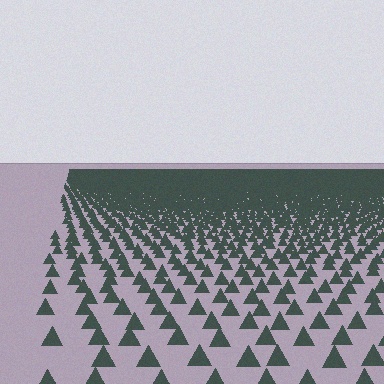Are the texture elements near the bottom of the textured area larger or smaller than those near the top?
Larger. Near the bottom, elements are closer to the viewer and appear at a bigger on-screen size.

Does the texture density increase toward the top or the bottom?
Density increases toward the top.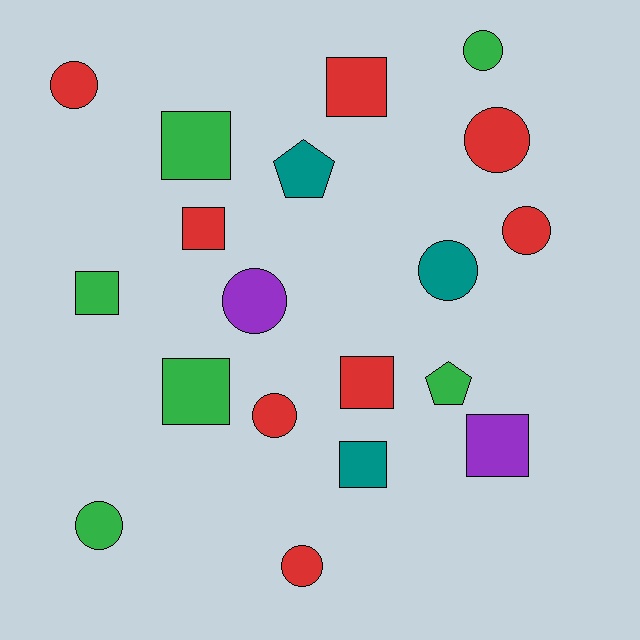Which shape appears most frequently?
Circle, with 9 objects.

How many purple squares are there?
There is 1 purple square.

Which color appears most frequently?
Red, with 8 objects.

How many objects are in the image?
There are 19 objects.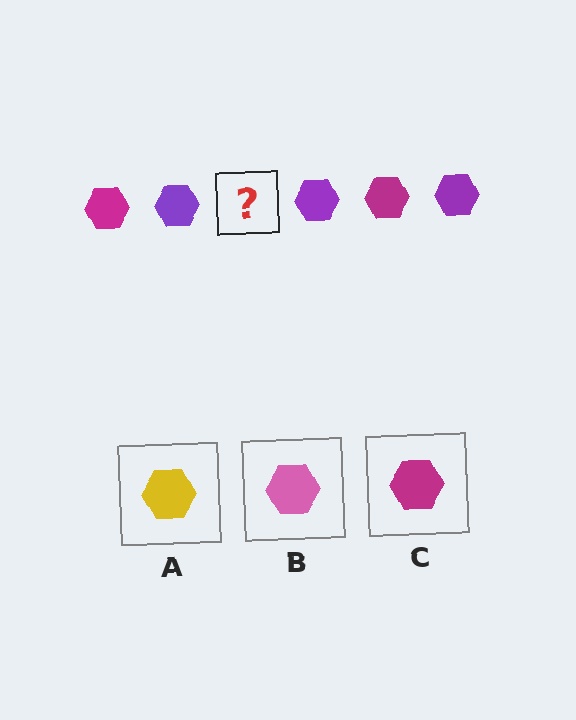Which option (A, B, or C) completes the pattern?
C.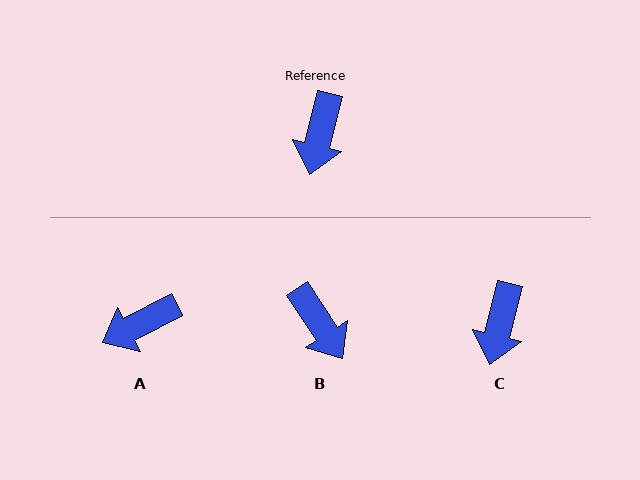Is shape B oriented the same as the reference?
No, it is off by about 47 degrees.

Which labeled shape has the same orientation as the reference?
C.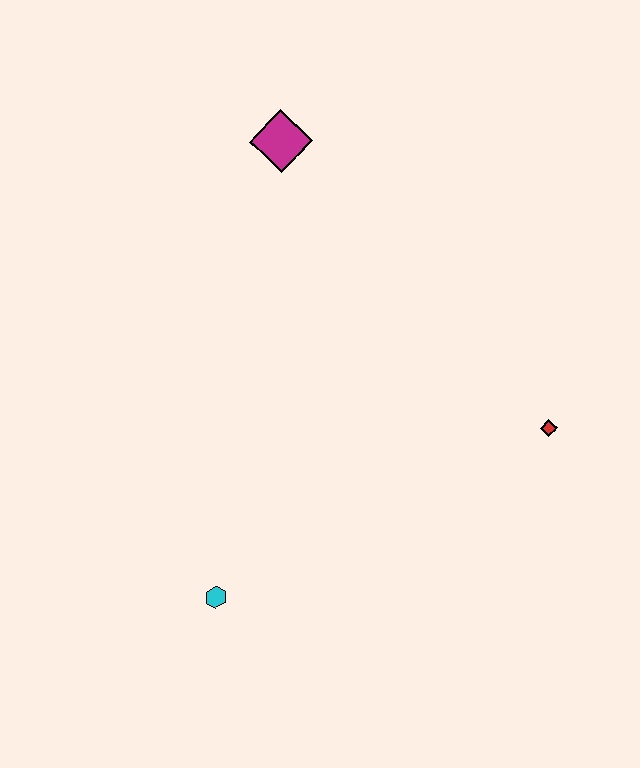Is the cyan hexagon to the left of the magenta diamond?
Yes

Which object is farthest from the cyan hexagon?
The magenta diamond is farthest from the cyan hexagon.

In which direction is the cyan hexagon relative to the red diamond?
The cyan hexagon is to the left of the red diamond.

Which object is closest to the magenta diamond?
The red diamond is closest to the magenta diamond.